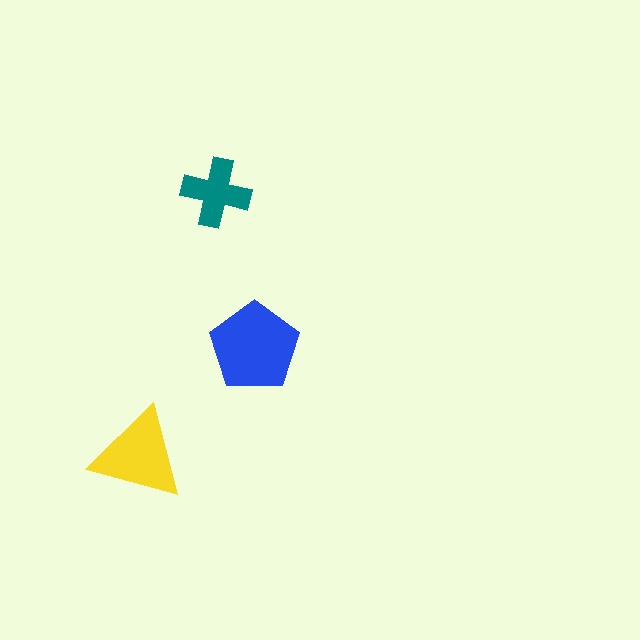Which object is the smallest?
The teal cross.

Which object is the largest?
The blue pentagon.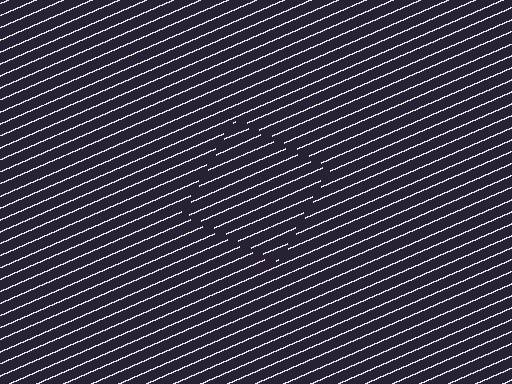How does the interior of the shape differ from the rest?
The interior of the shape contains the same grating, shifted by half a period — the contour is defined by the phase discontinuity where line-ends from the inner and outer gratings abut.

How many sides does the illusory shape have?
4 sides — the line-ends trace a square.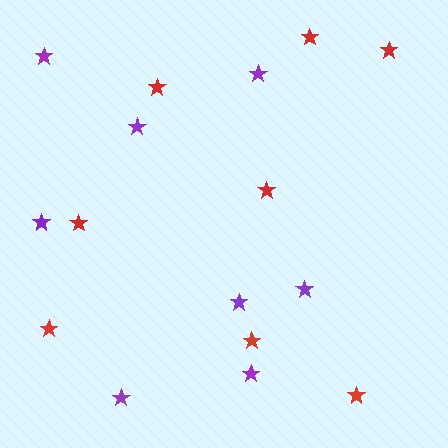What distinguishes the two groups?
There are 2 groups: one group of purple stars (8) and one group of red stars (8).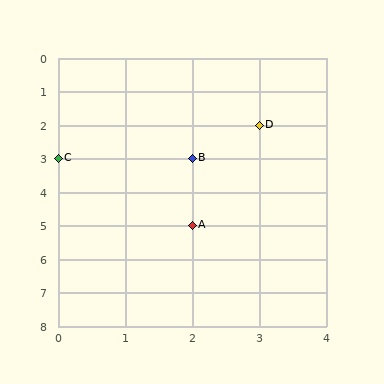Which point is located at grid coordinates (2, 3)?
Point B is at (2, 3).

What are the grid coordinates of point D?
Point D is at grid coordinates (3, 2).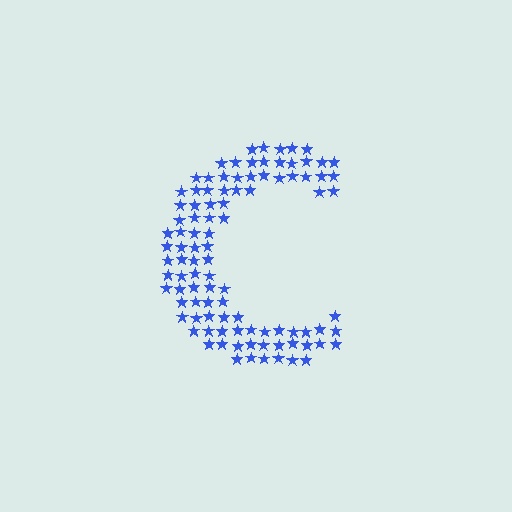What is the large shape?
The large shape is the letter C.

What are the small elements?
The small elements are stars.